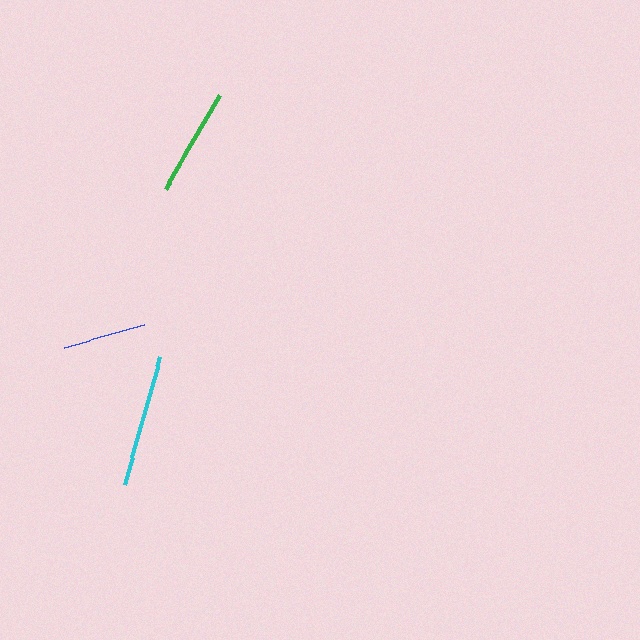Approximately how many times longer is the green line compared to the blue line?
The green line is approximately 1.3 times the length of the blue line.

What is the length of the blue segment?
The blue segment is approximately 83 pixels long.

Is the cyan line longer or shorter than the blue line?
The cyan line is longer than the blue line.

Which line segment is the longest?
The cyan line is the longest at approximately 133 pixels.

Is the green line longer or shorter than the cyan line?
The cyan line is longer than the green line.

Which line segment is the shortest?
The blue line is the shortest at approximately 83 pixels.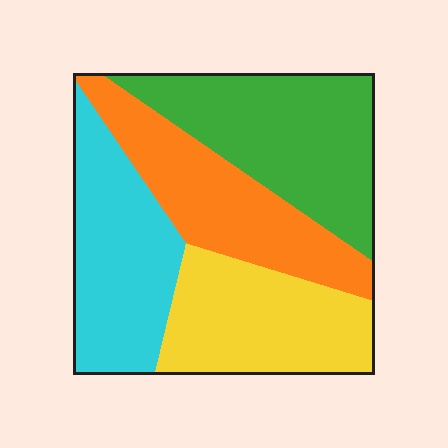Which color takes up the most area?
Green, at roughly 30%.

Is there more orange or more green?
Green.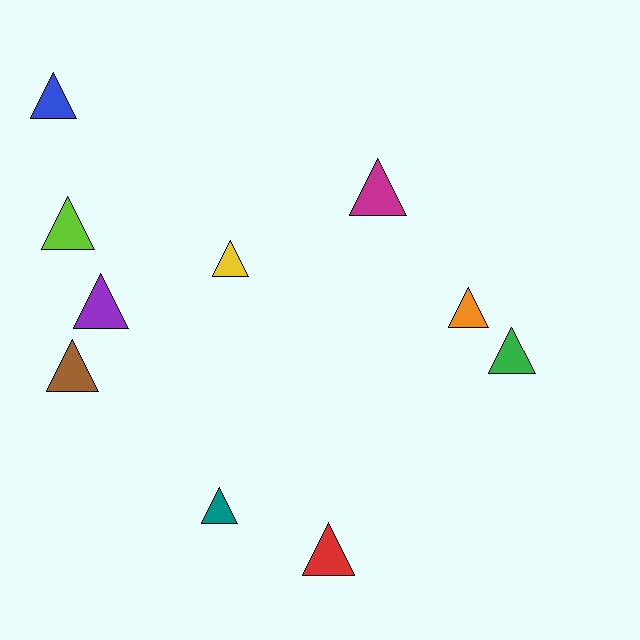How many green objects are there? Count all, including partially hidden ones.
There is 1 green object.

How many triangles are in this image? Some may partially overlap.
There are 10 triangles.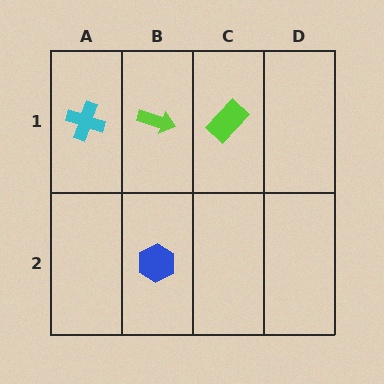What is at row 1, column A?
A cyan cross.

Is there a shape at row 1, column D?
No, that cell is empty.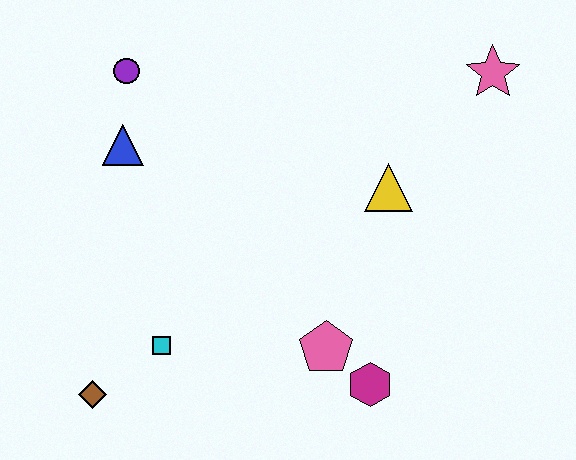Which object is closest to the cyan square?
The brown diamond is closest to the cyan square.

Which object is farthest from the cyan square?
The pink star is farthest from the cyan square.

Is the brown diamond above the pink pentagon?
No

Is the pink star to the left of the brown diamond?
No